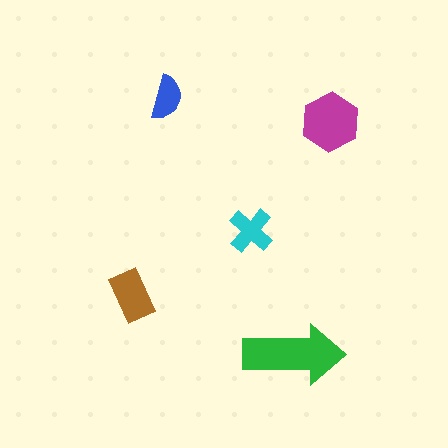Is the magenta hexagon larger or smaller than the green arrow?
Smaller.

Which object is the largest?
The green arrow.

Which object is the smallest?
The blue semicircle.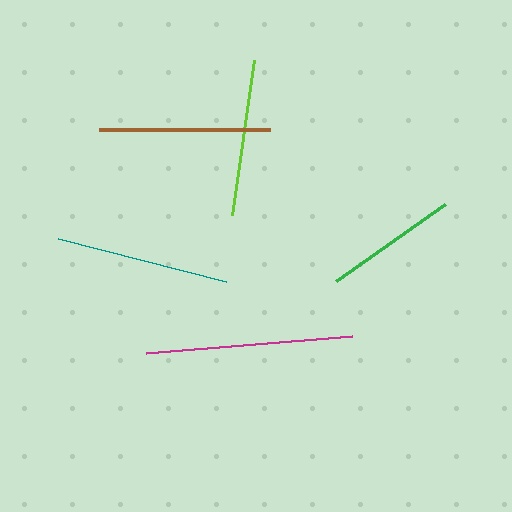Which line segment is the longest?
The magenta line is the longest at approximately 207 pixels.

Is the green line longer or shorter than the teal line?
The teal line is longer than the green line.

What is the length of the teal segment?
The teal segment is approximately 174 pixels long.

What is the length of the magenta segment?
The magenta segment is approximately 207 pixels long.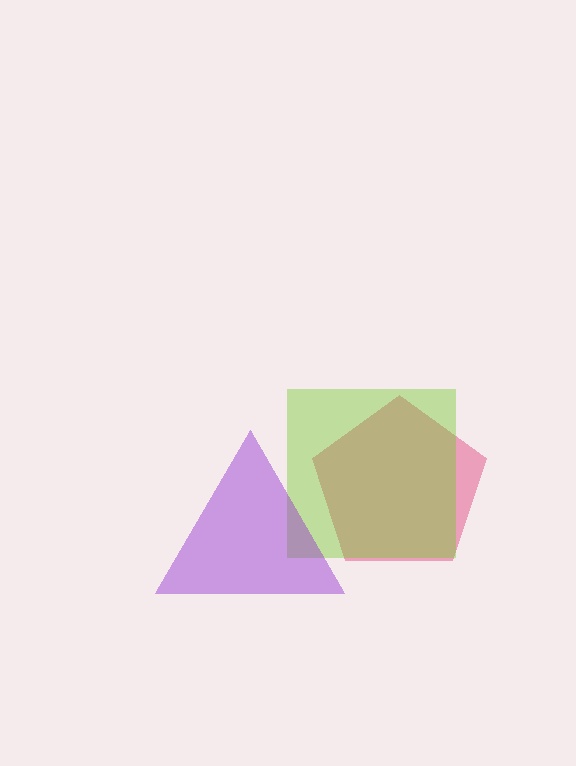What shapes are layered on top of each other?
The layered shapes are: a pink pentagon, a lime square, a purple triangle.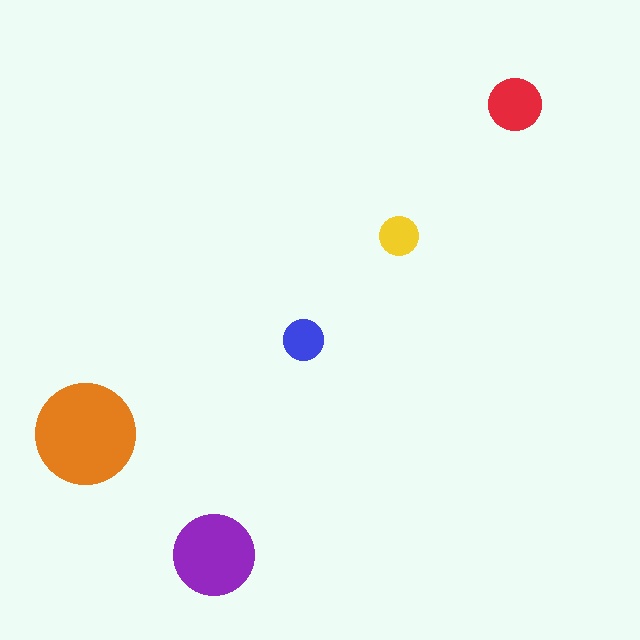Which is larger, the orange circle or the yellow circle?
The orange one.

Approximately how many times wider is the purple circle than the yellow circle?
About 2 times wider.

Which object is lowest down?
The purple circle is bottommost.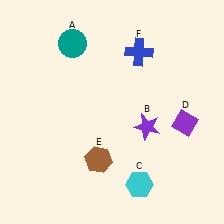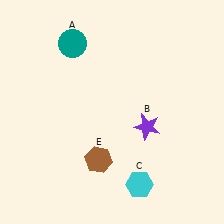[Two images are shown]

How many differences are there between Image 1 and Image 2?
There are 2 differences between the two images.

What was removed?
The purple diamond (D), the blue cross (F) were removed in Image 2.